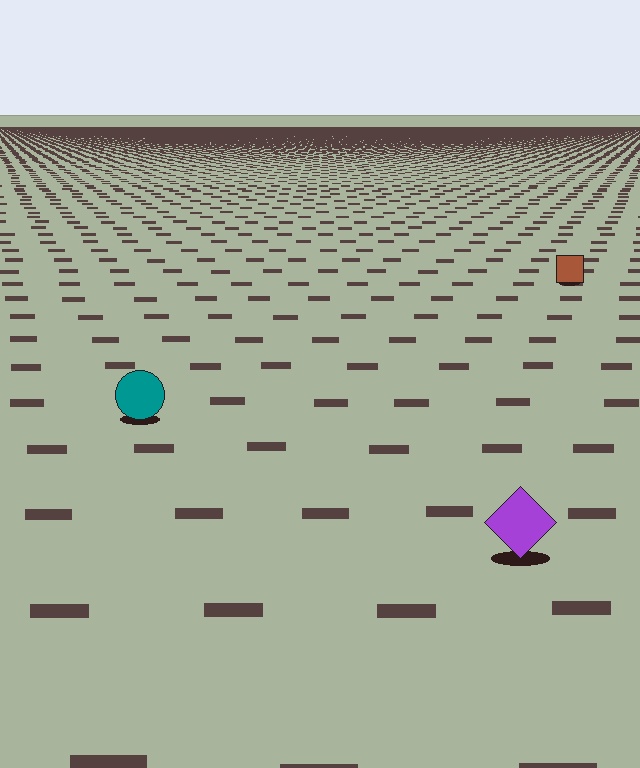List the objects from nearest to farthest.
From nearest to farthest: the purple diamond, the teal circle, the brown square.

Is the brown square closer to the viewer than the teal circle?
No. The teal circle is closer — you can tell from the texture gradient: the ground texture is coarser near it.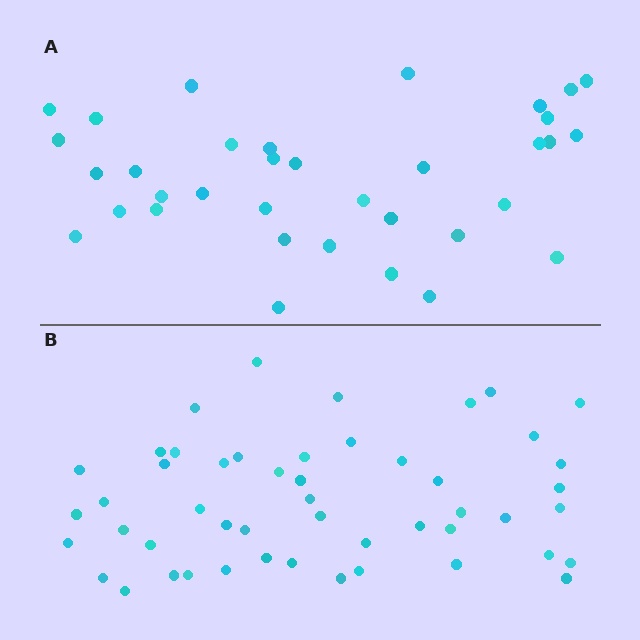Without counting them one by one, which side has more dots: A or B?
Region B (the bottom region) has more dots.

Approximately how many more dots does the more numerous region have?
Region B has approximately 15 more dots than region A.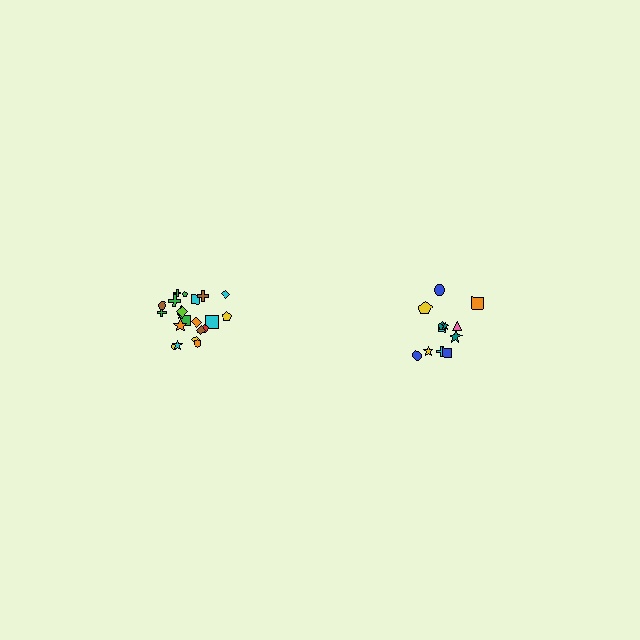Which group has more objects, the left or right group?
The left group.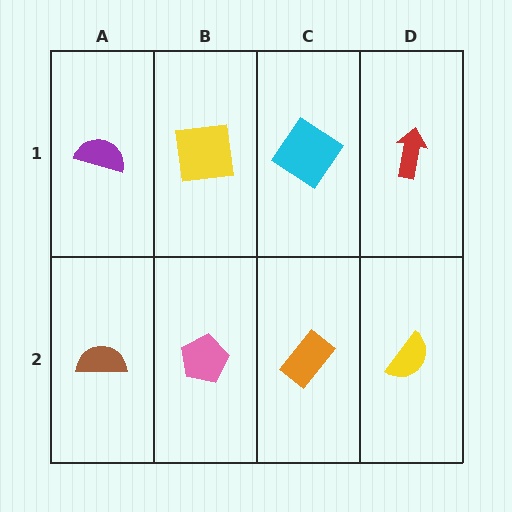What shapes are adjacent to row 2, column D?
A red arrow (row 1, column D), an orange rectangle (row 2, column C).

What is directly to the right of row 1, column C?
A red arrow.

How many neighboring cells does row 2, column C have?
3.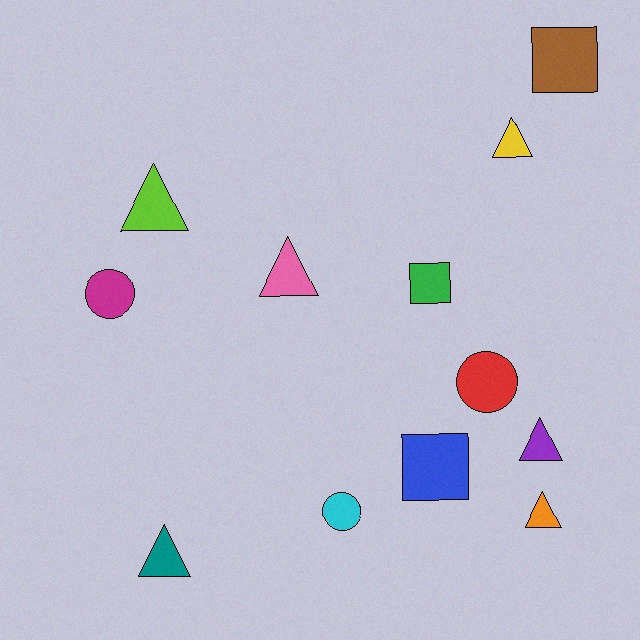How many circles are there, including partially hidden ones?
There are 3 circles.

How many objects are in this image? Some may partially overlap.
There are 12 objects.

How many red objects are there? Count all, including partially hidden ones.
There is 1 red object.